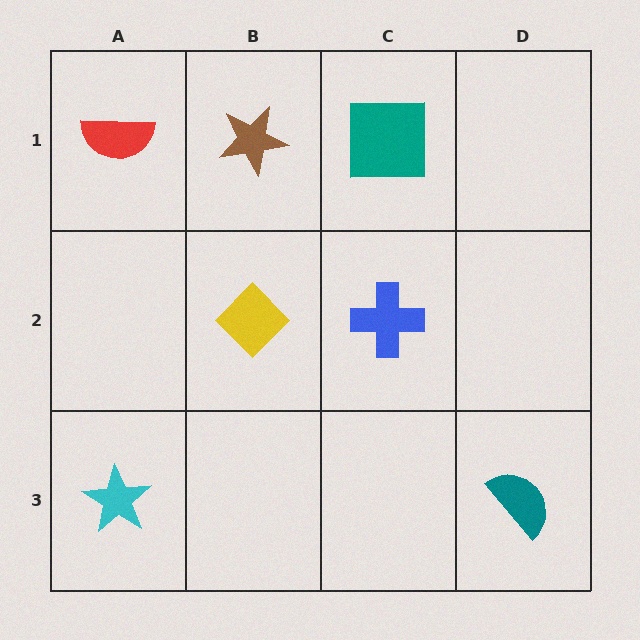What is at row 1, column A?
A red semicircle.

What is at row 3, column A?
A cyan star.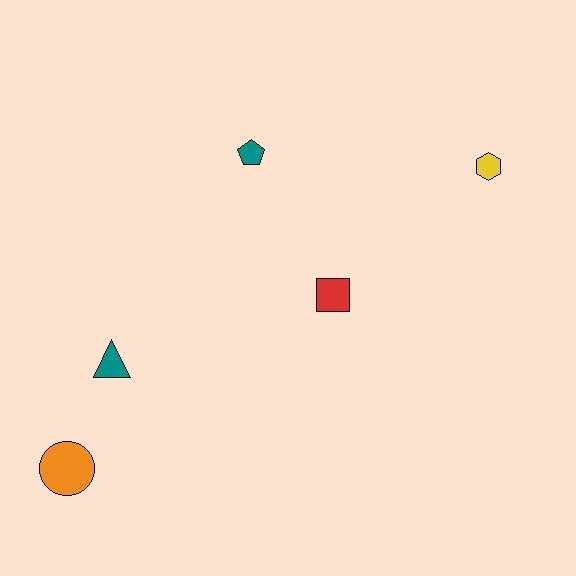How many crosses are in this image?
There are no crosses.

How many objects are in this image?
There are 5 objects.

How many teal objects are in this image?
There are 2 teal objects.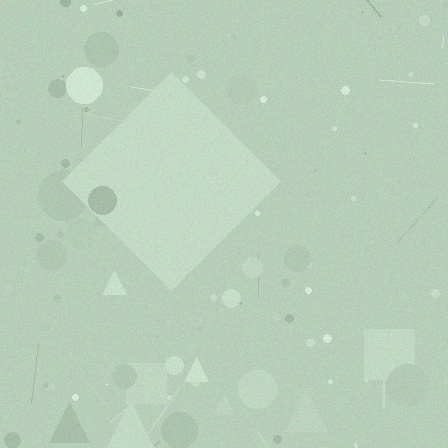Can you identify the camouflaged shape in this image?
The camouflaged shape is a diamond.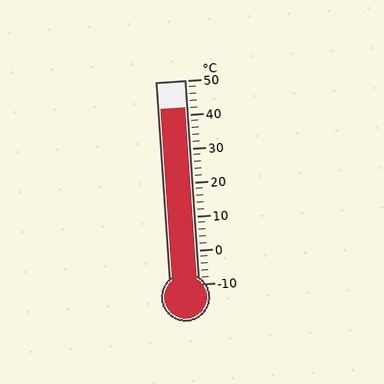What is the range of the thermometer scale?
The thermometer scale ranges from -10°C to 50°C.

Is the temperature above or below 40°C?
The temperature is above 40°C.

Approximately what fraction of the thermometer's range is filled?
The thermometer is filled to approximately 85% of its range.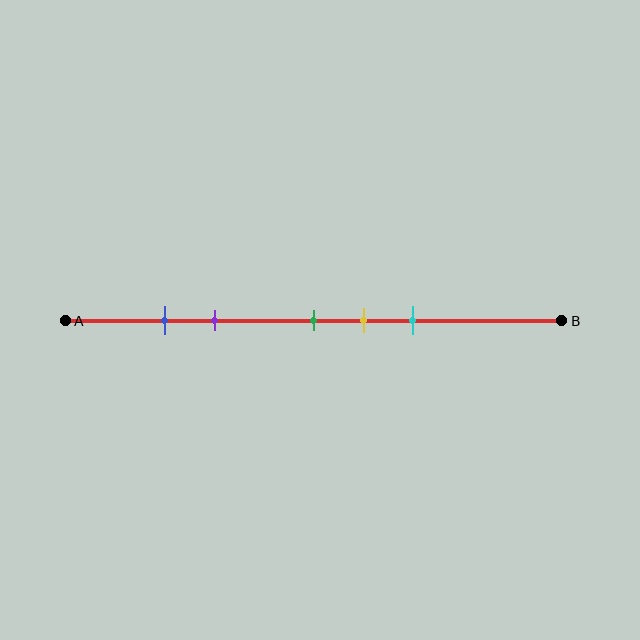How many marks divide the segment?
There are 5 marks dividing the segment.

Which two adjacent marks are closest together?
The blue and purple marks are the closest adjacent pair.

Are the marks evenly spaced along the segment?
No, the marks are not evenly spaced.